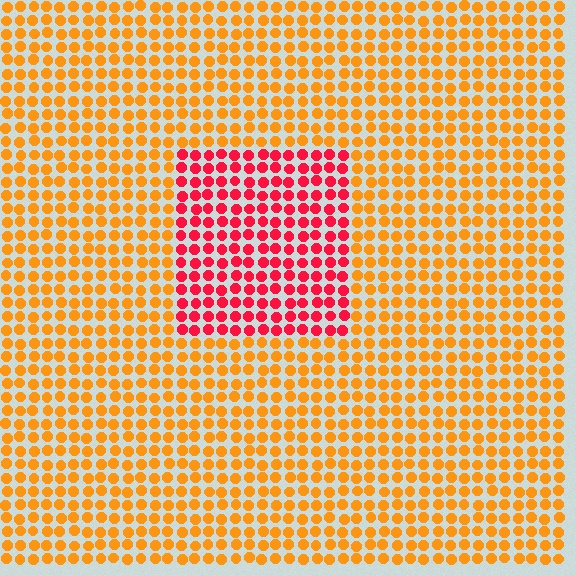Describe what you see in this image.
The image is filled with small orange elements in a uniform arrangement. A rectangle-shaped region is visible where the elements are tinted to a slightly different hue, forming a subtle color boundary.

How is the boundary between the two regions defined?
The boundary is defined purely by a slight shift in hue (about 46 degrees). Spacing, size, and orientation are identical on both sides.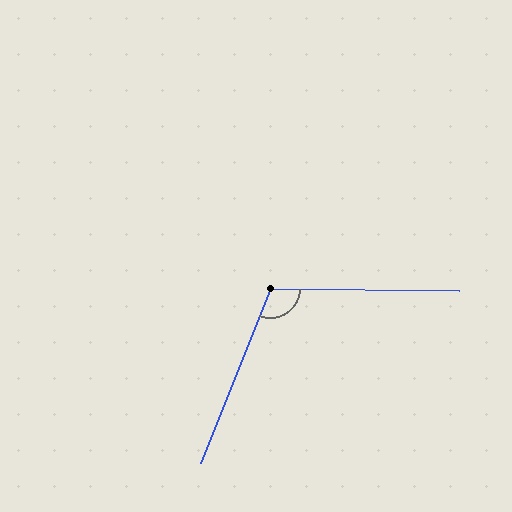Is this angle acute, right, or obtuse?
It is obtuse.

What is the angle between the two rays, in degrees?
Approximately 111 degrees.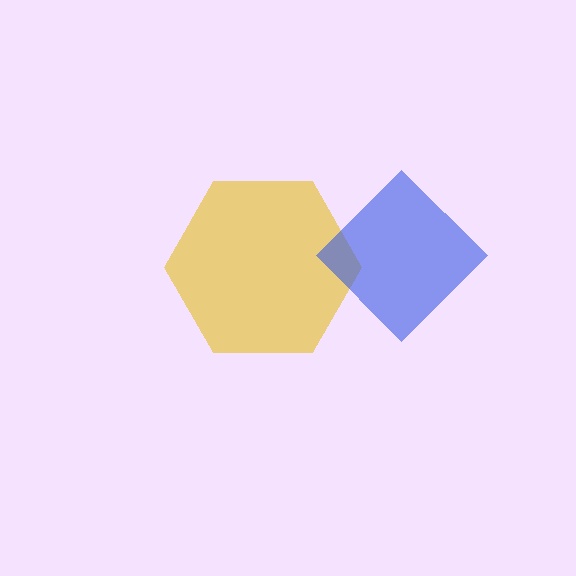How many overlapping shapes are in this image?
There are 2 overlapping shapes in the image.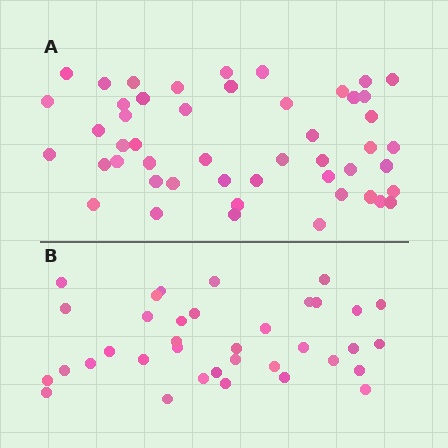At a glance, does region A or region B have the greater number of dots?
Region A (the top region) has more dots.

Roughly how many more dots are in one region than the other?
Region A has approximately 15 more dots than region B.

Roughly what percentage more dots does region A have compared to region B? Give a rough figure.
About 35% more.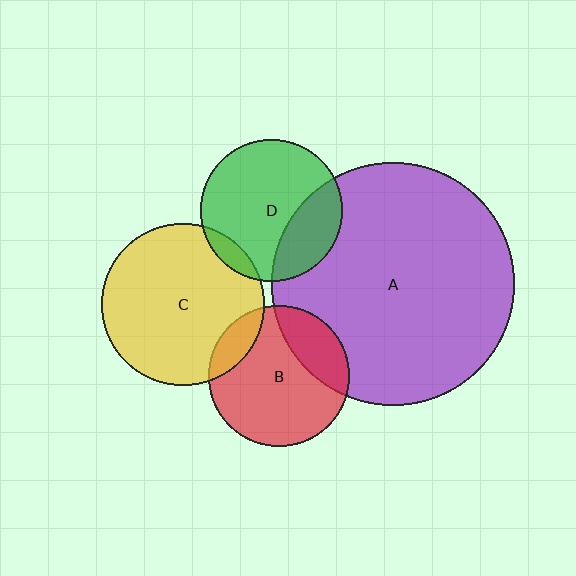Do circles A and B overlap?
Yes.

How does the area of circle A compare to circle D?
Approximately 2.9 times.